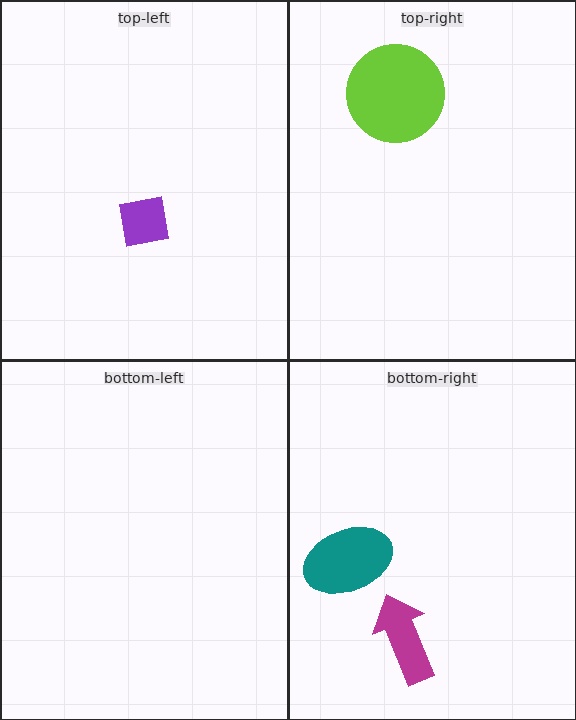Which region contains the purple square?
The top-left region.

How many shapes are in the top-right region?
1.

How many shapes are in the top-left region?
1.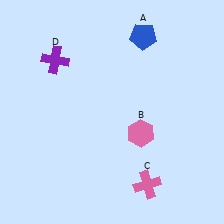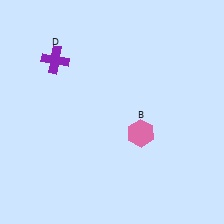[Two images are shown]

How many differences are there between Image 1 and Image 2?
There are 2 differences between the two images.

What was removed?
The blue pentagon (A), the pink cross (C) were removed in Image 2.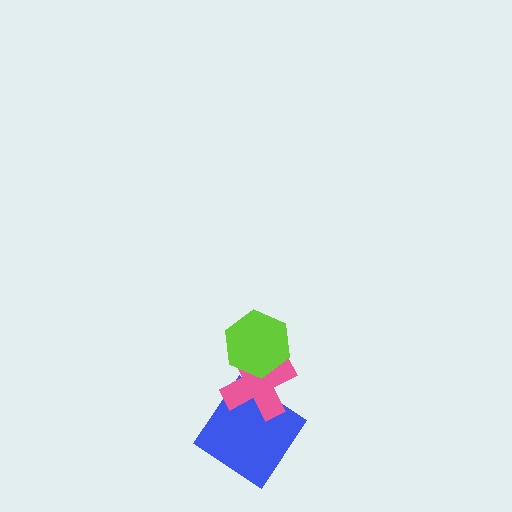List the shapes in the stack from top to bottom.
From top to bottom: the lime hexagon, the pink cross, the blue diamond.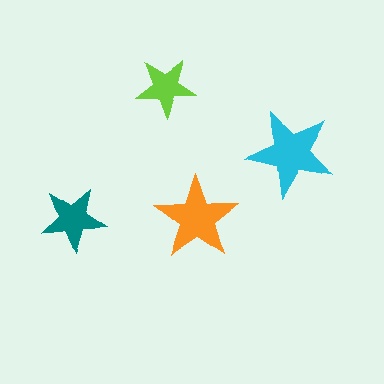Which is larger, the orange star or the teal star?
The orange one.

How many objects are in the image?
There are 4 objects in the image.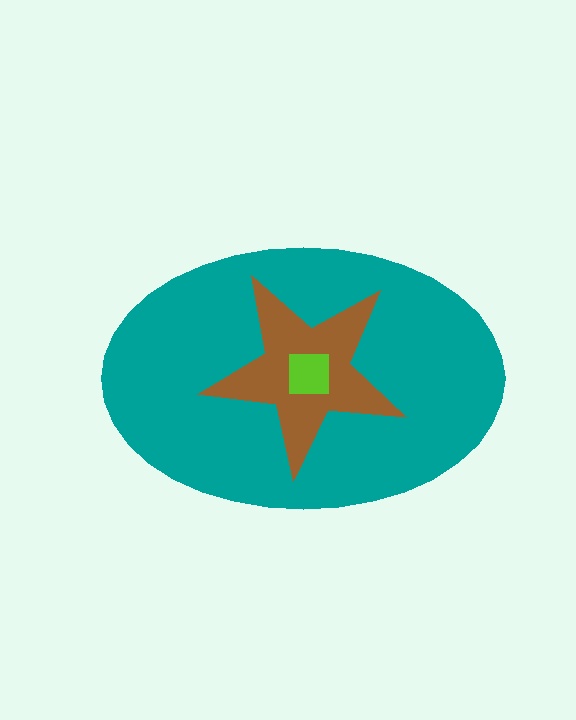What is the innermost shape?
The lime square.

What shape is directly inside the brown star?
The lime square.